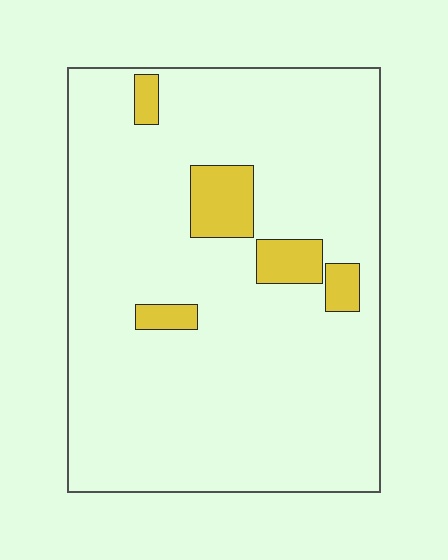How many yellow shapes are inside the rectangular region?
5.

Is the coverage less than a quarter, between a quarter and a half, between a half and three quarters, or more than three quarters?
Less than a quarter.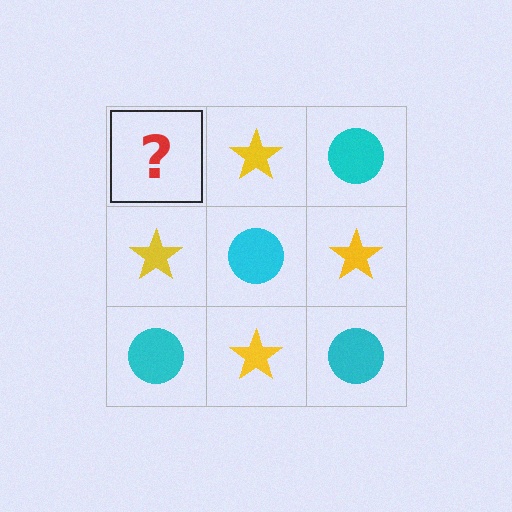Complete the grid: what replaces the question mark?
The question mark should be replaced with a cyan circle.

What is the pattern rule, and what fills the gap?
The rule is that it alternates cyan circle and yellow star in a checkerboard pattern. The gap should be filled with a cyan circle.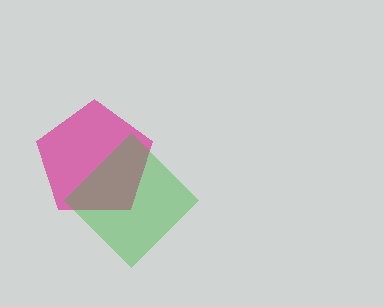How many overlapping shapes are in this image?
There are 2 overlapping shapes in the image.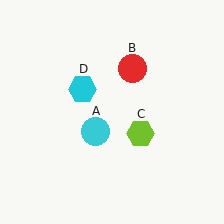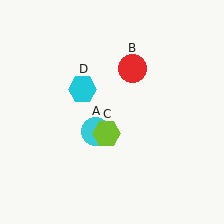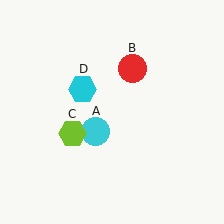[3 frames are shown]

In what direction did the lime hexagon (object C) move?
The lime hexagon (object C) moved left.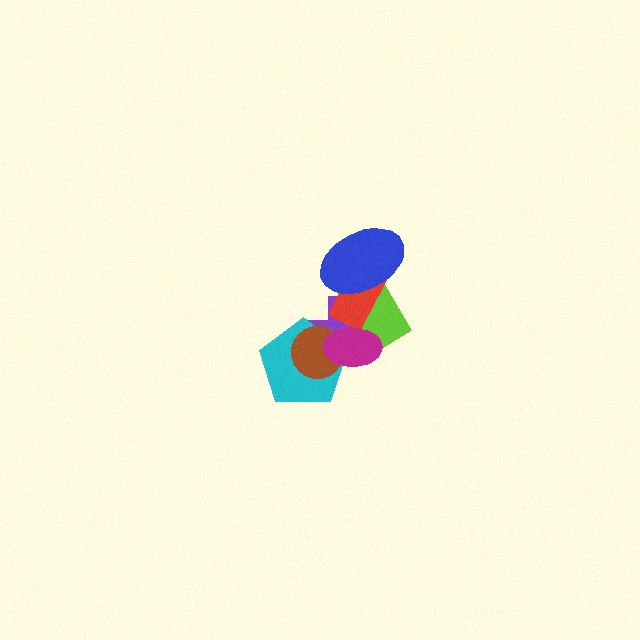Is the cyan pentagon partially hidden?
Yes, it is partially covered by another shape.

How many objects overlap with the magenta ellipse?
5 objects overlap with the magenta ellipse.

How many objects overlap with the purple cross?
5 objects overlap with the purple cross.